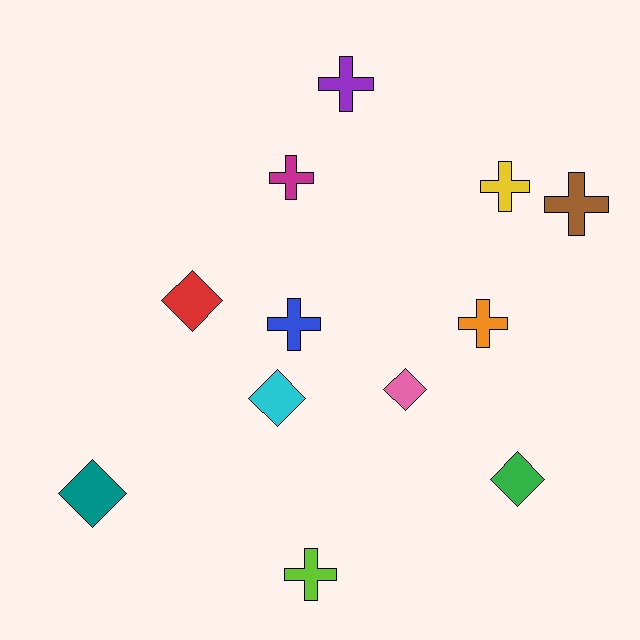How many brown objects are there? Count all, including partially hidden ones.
There is 1 brown object.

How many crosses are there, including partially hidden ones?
There are 7 crosses.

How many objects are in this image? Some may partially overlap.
There are 12 objects.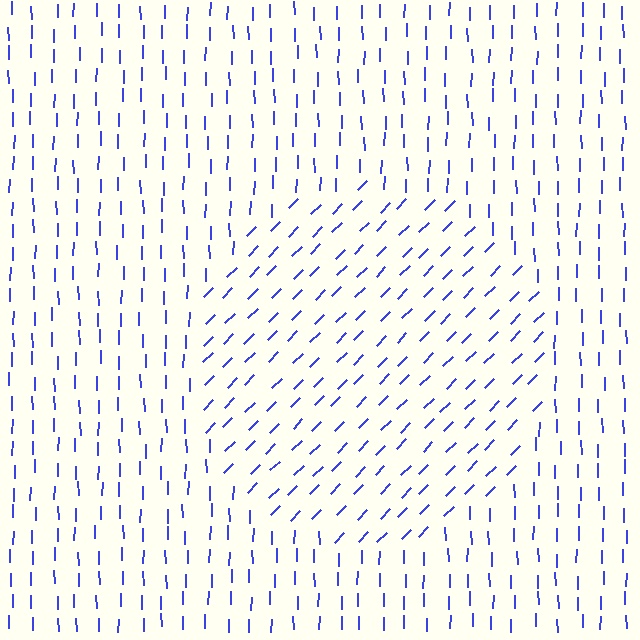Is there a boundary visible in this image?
Yes, there is a texture boundary formed by a change in line orientation.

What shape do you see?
I see a circle.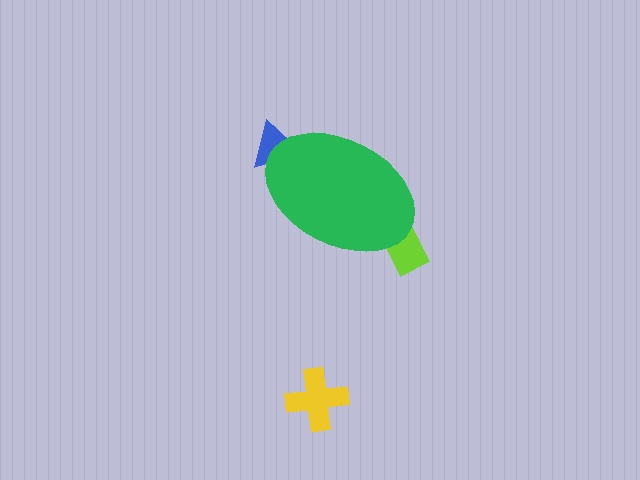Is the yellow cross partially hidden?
No, the yellow cross is fully visible.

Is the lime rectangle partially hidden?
Yes, the lime rectangle is partially hidden behind the green ellipse.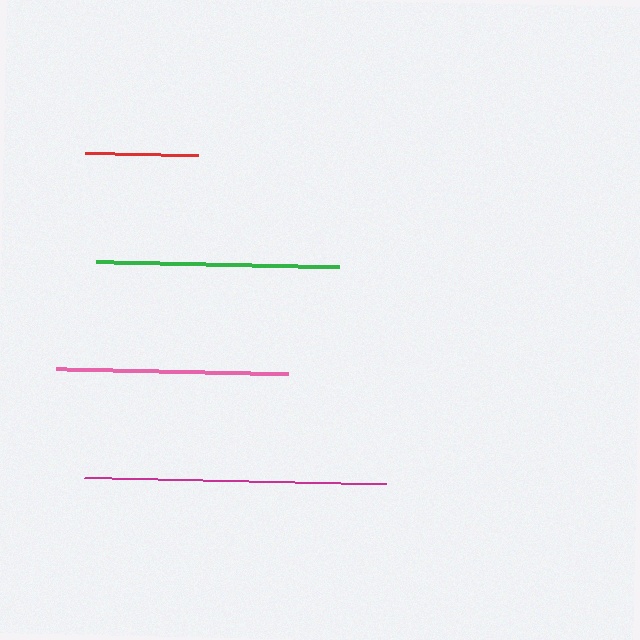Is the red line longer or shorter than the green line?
The green line is longer than the red line.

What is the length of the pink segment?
The pink segment is approximately 232 pixels long.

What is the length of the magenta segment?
The magenta segment is approximately 302 pixels long.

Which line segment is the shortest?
The red line is the shortest at approximately 113 pixels.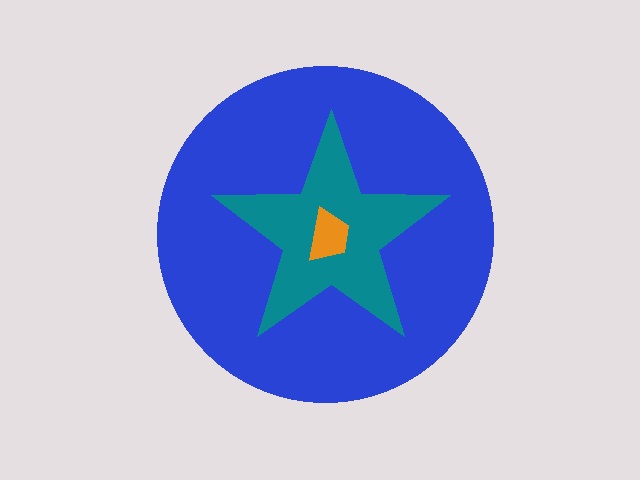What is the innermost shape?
The orange trapezoid.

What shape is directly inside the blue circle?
The teal star.